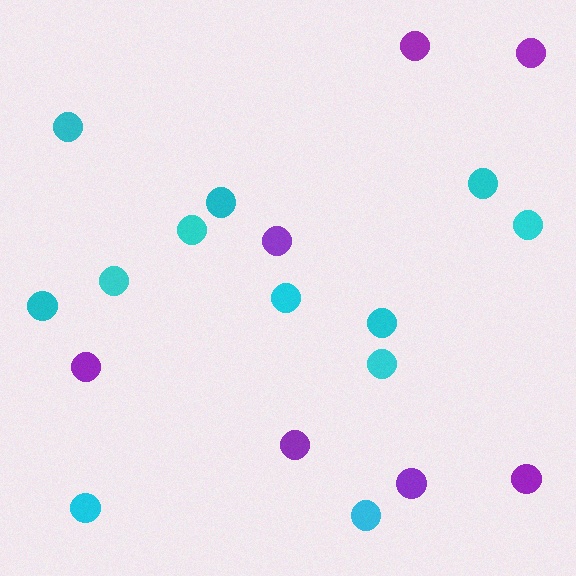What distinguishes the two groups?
There are 2 groups: one group of cyan circles (12) and one group of purple circles (7).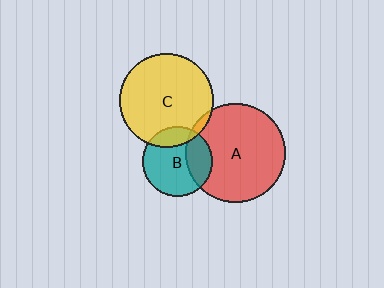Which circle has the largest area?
Circle A (red).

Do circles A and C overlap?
Yes.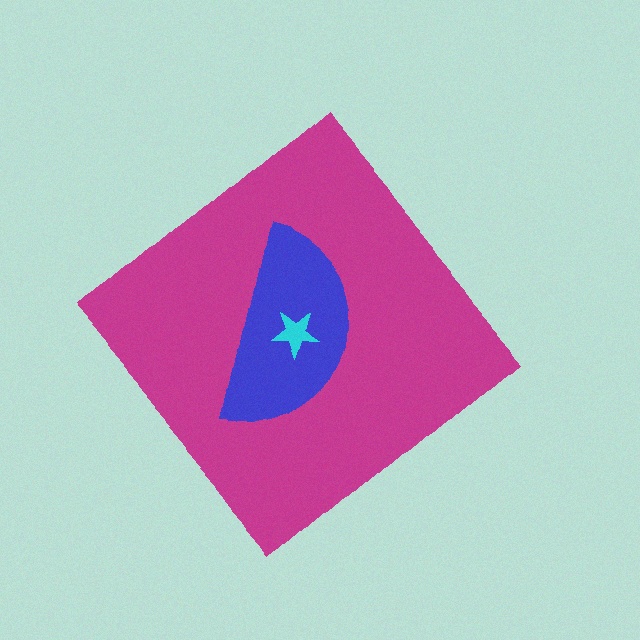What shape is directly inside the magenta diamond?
The blue semicircle.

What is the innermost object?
The cyan star.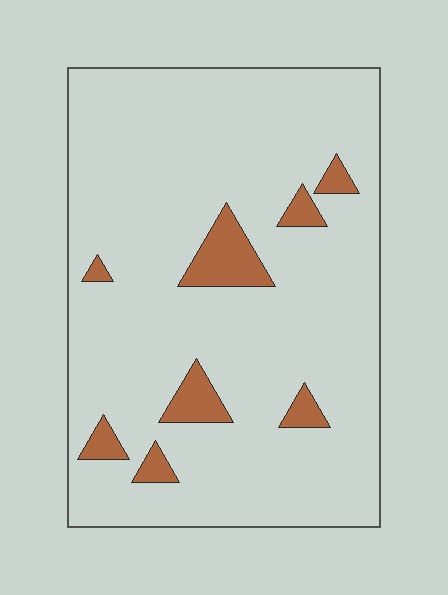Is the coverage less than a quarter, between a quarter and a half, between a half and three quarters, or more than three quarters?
Less than a quarter.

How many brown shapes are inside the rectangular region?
8.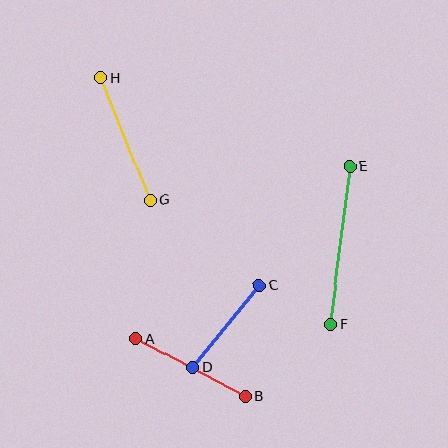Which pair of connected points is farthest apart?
Points E and F are farthest apart.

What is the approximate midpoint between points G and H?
The midpoint is at approximately (125, 139) pixels.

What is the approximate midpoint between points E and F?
The midpoint is at approximately (340, 245) pixels.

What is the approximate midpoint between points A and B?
The midpoint is at approximately (191, 367) pixels.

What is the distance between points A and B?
The distance is approximately 124 pixels.